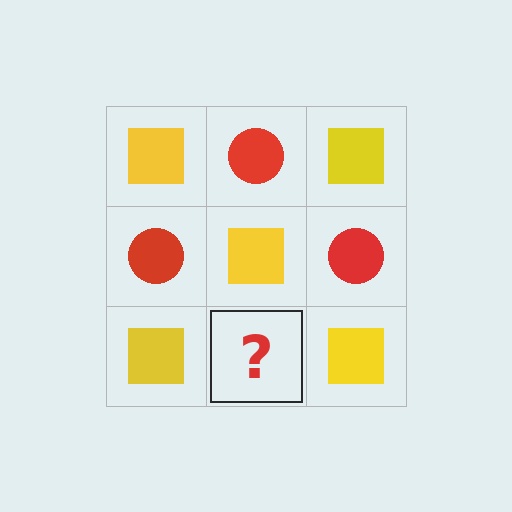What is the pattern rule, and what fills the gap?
The rule is that it alternates yellow square and red circle in a checkerboard pattern. The gap should be filled with a red circle.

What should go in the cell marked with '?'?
The missing cell should contain a red circle.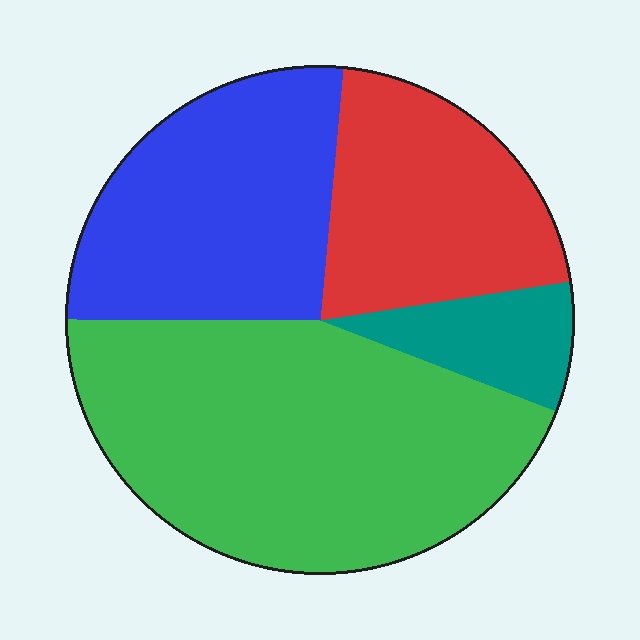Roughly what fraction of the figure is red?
Red takes up between a sixth and a third of the figure.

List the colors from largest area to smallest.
From largest to smallest: green, blue, red, teal.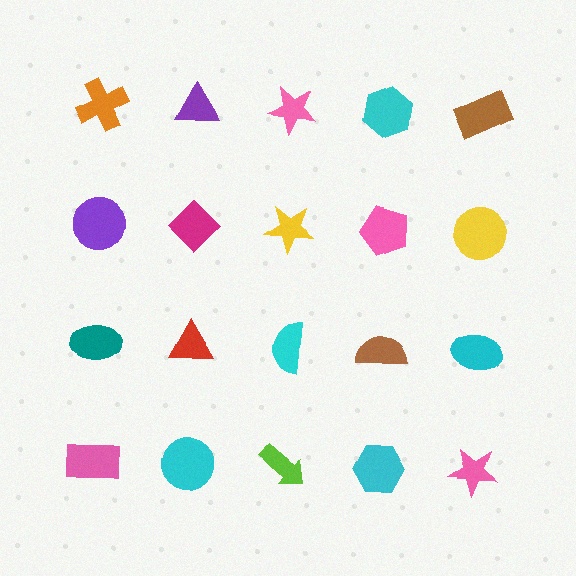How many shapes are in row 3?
5 shapes.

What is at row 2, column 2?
A magenta diamond.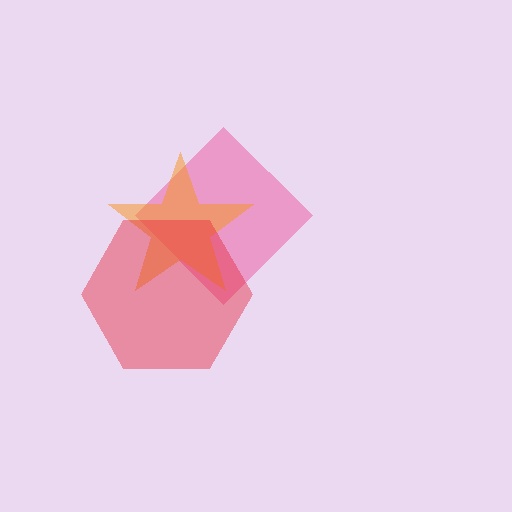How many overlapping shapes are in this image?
There are 3 overlapping shapes in the image.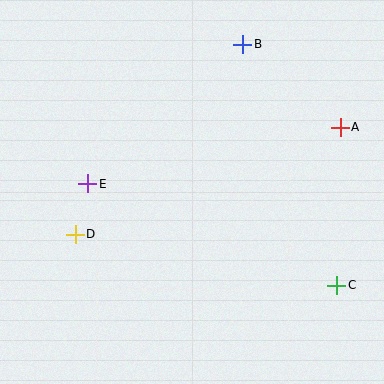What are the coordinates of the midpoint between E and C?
The midpoint between E and C is at (212, 234).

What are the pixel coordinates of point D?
Point D is at (75, 234).